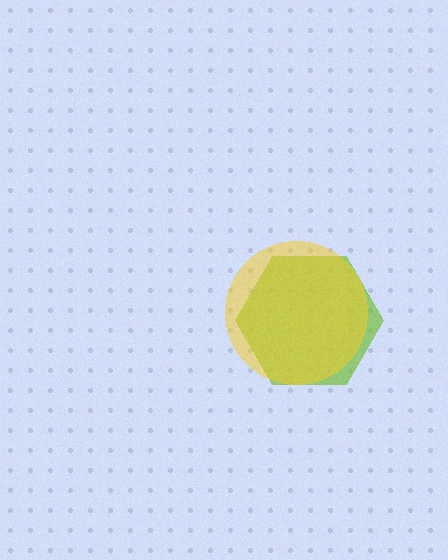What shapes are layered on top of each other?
The layered shapes are: a lime hexagon, a yellow circle.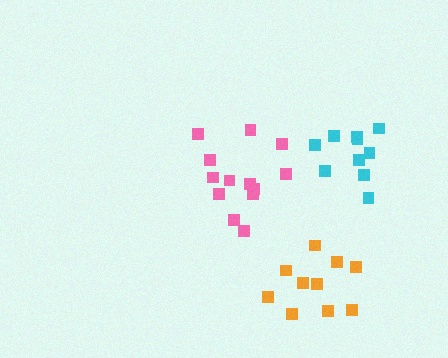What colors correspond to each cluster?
The clusters are colored: orange, cyan, pink.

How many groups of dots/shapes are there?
There are 3 groups.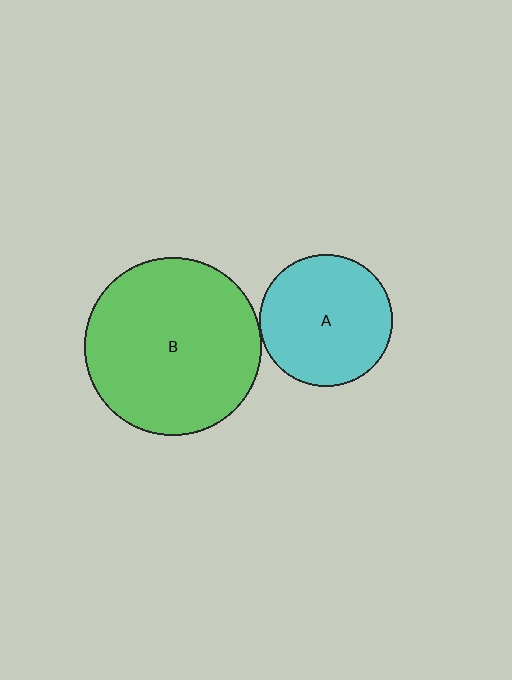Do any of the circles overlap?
No, none of the circles overlap.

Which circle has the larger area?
Circle B (green).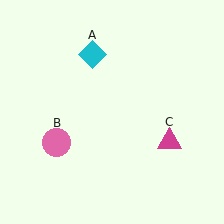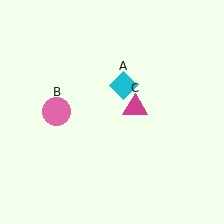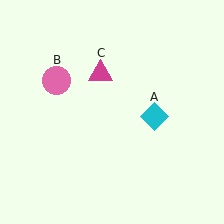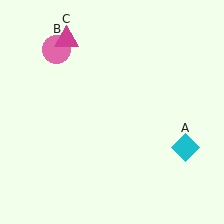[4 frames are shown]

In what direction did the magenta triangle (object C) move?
The magenta triangle (object C) moved up and to the left.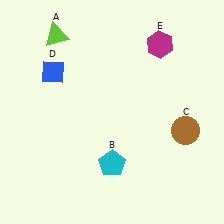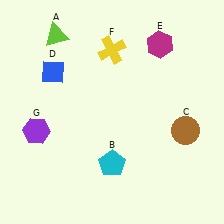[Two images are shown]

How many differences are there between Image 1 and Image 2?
There are 2 differences between the two images.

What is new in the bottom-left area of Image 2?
A purple hexagon (G) was added in the bottom-left area of Image 2.